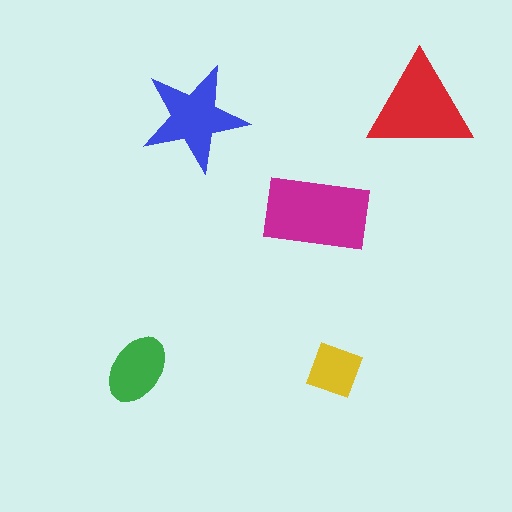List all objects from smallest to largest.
The yellow diamond, the green ellipse, the blue star, the red triangle, the magenta rectangle.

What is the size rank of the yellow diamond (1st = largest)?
5th.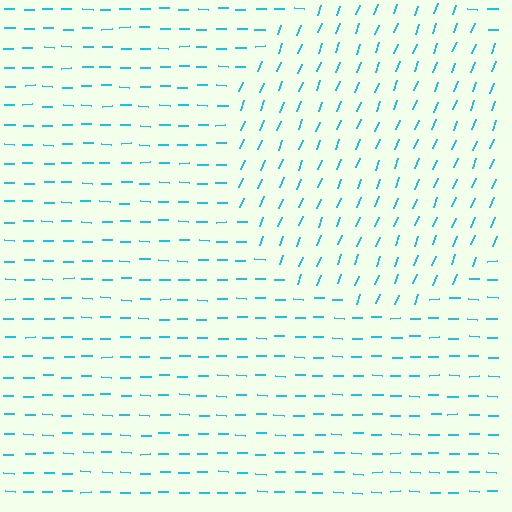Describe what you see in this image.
The image is filled with small cyan line segments. A circle region in the image has lines oriented differently from the surrounding lines, creating a visible texture boundary.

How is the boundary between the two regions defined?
The boundary is defined purely by a change in line orientation (approximately 70 degrees difference). All lines are the same color and thickness.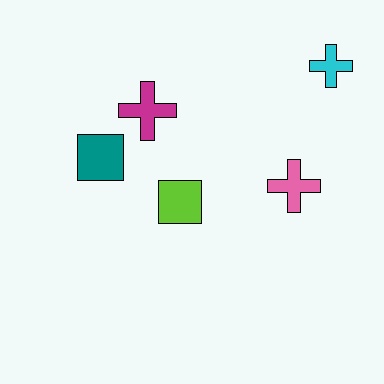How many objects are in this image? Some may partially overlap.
There are 5 objects.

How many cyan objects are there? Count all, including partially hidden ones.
There is 1 cyan object.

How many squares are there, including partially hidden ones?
There are 2 squares.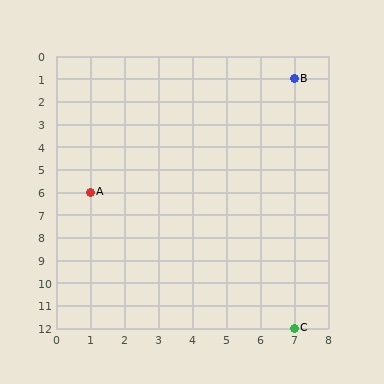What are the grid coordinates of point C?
Point C is at grid coordinates (7, 12).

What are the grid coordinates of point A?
Point A is at grid coordinates (1, 6).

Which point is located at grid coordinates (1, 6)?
Point A is at (1, 6).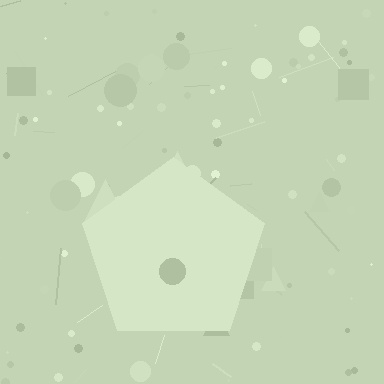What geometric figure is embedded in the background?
A pentagon is embedded in the background.